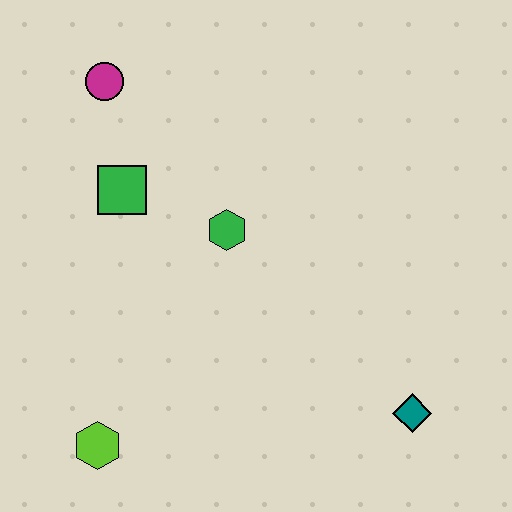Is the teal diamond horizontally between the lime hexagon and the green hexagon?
No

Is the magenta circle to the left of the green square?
Yes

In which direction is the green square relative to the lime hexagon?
The green square is above the lime hexagon.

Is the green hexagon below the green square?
Yes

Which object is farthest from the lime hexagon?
The magenta circle is farthest from the lime hexagon.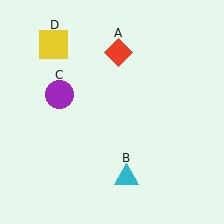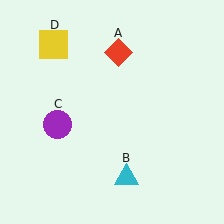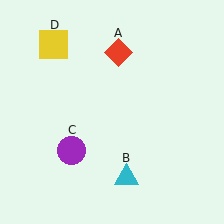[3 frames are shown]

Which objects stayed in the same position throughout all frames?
Red diamond (object A) and cyan triangle (object B) and yellow square (object D) remained stationary.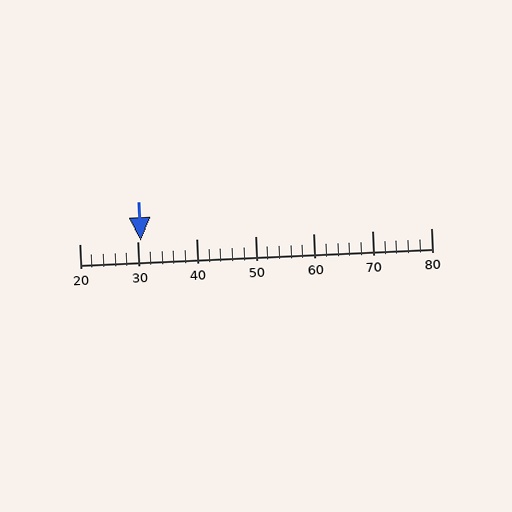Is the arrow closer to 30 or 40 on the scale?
The arrow is closer to 30.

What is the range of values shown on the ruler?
The ruler shows values from 20 to 80.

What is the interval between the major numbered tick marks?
The major tick marks are spaced 10 units apart.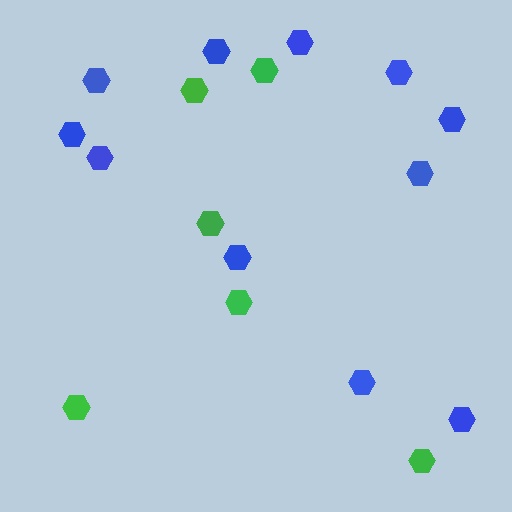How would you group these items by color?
There are 2 groups: one group of green hexagons (6) and one group of blue hexagons (11).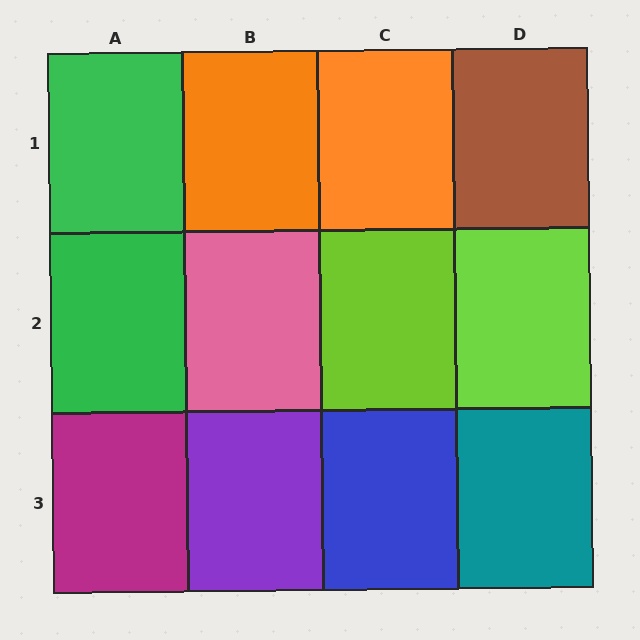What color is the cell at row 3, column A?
Magenta.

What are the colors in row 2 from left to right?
Green, pink, lime, lime.